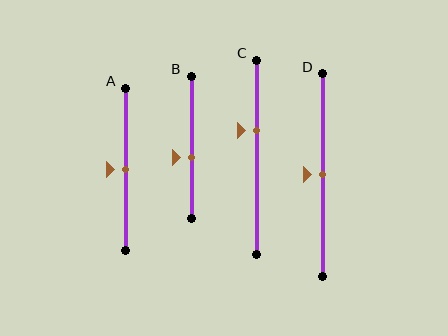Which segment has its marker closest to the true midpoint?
Segment A has its marker closest to the true midpoint.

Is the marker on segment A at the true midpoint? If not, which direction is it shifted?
Yes, the marker on segment A is at the true midpoint.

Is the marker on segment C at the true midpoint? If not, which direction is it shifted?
No, the marker on segment C is shifted upward by about 14% of the segment length.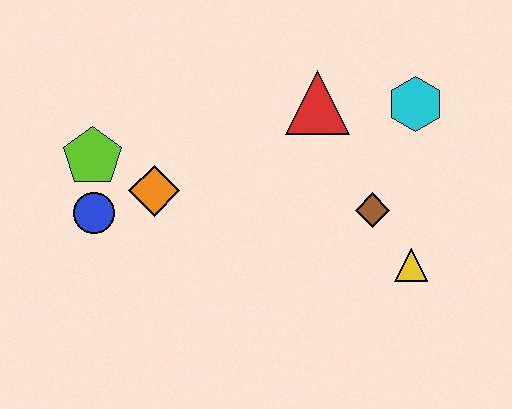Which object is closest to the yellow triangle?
The brown diamond is closest to the yellow triangle.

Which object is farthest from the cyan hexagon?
The blue circle is farthest from the cyan hexagon.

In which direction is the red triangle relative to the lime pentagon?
The red triangle is to the right of the lime pentagon.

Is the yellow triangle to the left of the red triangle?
No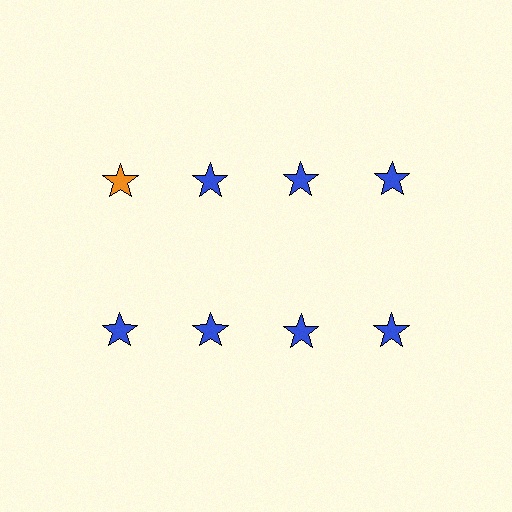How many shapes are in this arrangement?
There are 8 shapes arranged in a grid pattern.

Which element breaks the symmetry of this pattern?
The orange star in the top row, leftmost column breaks the symmetry. All other shapes are blue stars.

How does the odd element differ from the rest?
It has a different color: orange instead of blue.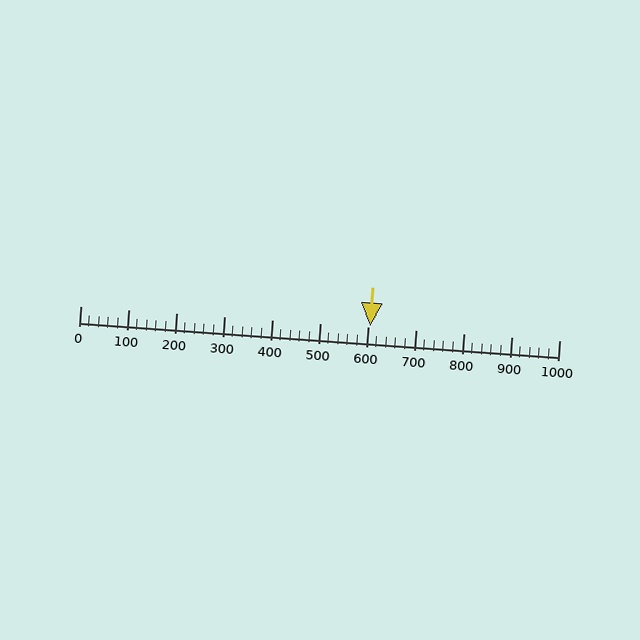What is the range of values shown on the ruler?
The ruler shows values from 0 to 1000.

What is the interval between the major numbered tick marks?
The major tick marks are spaced 100 units apart.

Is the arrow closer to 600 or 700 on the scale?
The arrow is closer to 600.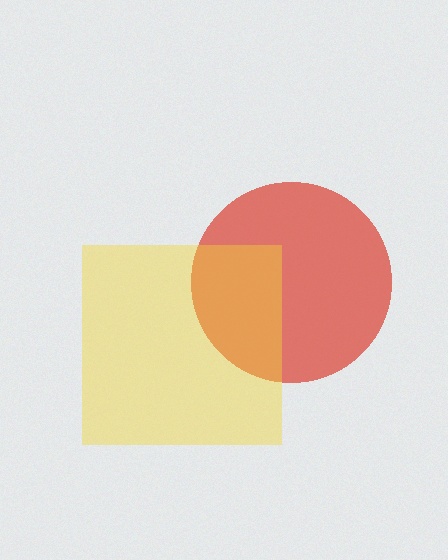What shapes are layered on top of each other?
The layered shapes are: a red circle, a yellow square.